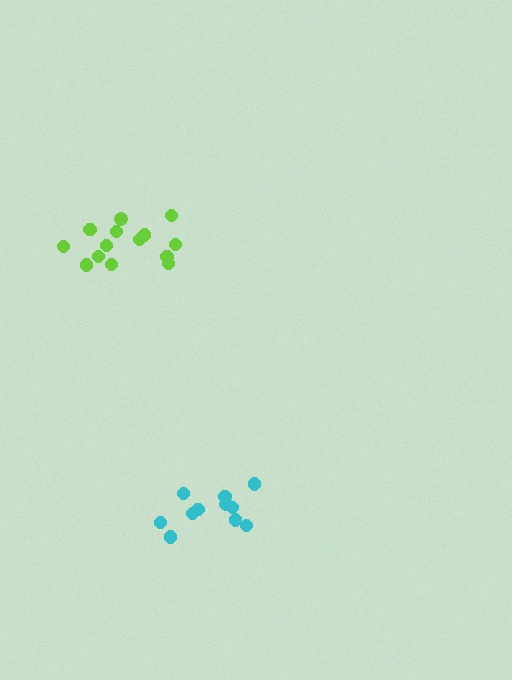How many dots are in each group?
Group 1: 14 dots, Group 2: 11 dots (25 total).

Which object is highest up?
The lime cluster is topmost.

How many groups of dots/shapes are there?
There are 2 groups.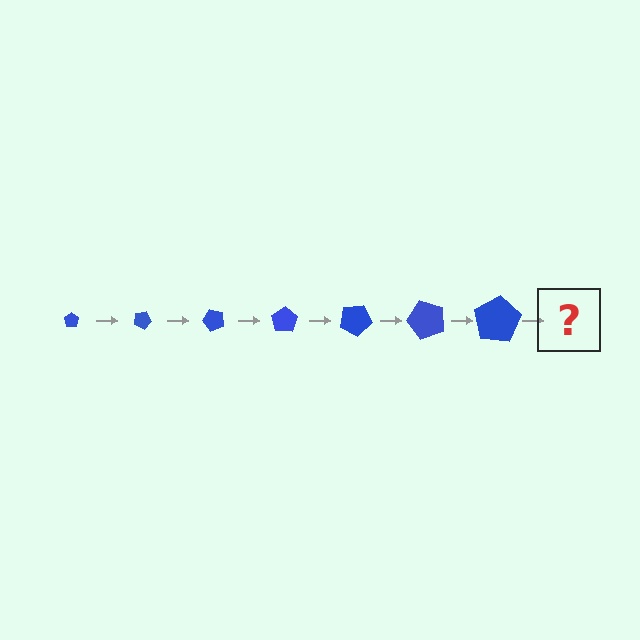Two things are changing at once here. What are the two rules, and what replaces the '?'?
The two rules are that the pentagon grows larger each step and it rotates 25 degrees each step. The '?' should be a pentagon, larger than the previous one and rotated 175 degrees from the start.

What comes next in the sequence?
The next element should be a pentagon, larger than the previous one and rotated 175 degrees from the start.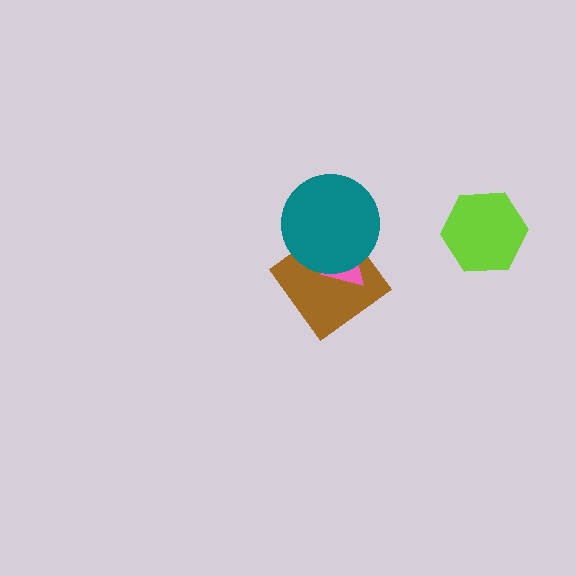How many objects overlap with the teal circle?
2 objects overlap with the teal circle.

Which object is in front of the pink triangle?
The teal circle is in front of the pink triangle.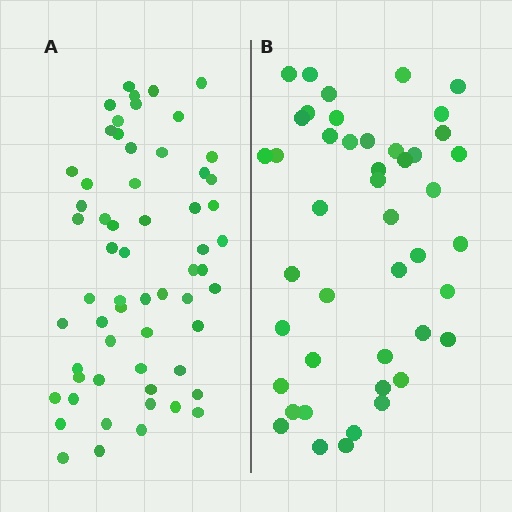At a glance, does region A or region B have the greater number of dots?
Region A (the left region) has more dots.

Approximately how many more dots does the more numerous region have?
Region A has approximately 15 more dots than region B.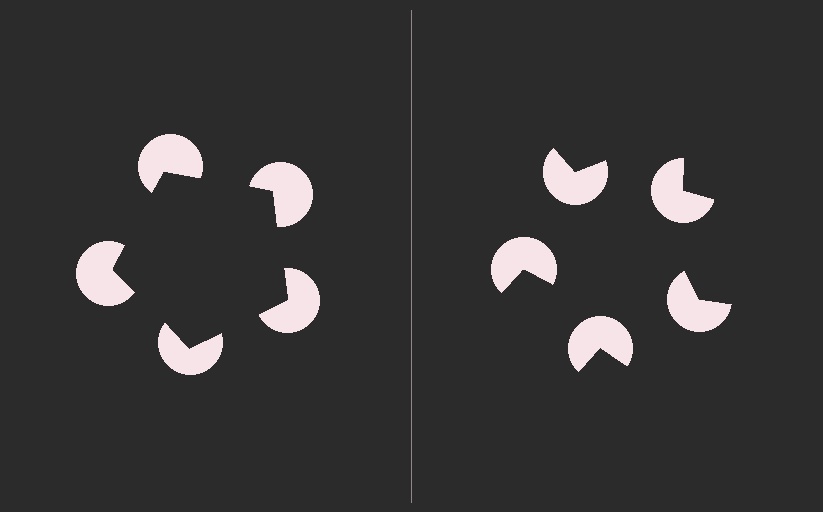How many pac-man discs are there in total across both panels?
10 — 5 on each side.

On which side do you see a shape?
An illusory pentagon appears on the left side. On the right side the wedge cuts are rotated, so no coherent shape forms.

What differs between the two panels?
The pac-man discs are positioned identically on both sides; only the wedge orientations differ. On the left they align to a pentagon; on the right they are misaligned.